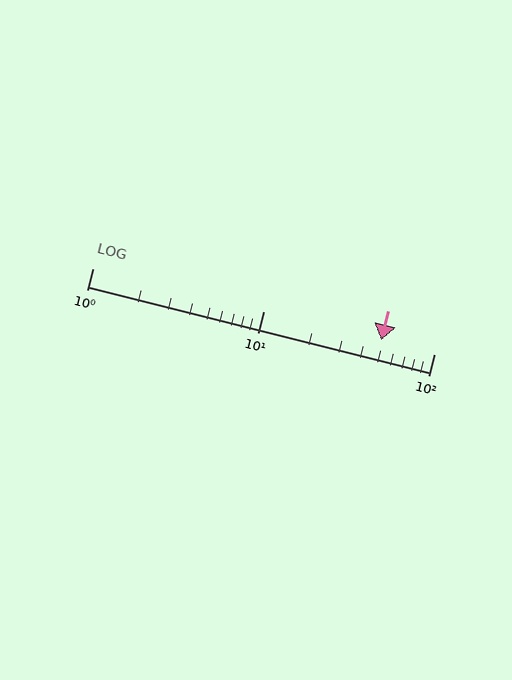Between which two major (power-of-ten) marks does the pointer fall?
The pointer is between 10 and 100.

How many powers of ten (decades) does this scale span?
The scale spans 2 decades, from 1 to 100.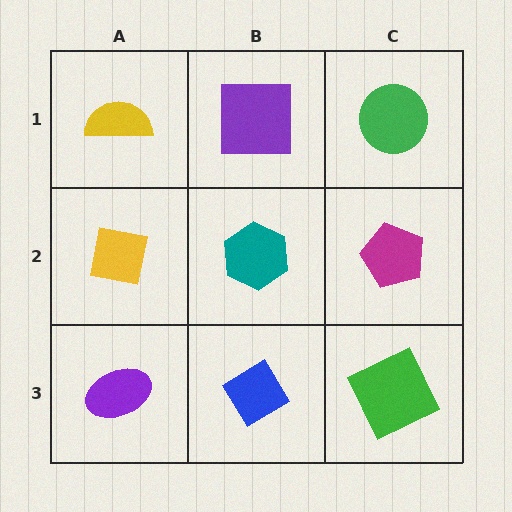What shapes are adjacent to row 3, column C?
A magenta pentagon (row 2, column C), a blue diamond (row 3, column B).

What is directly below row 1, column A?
A yellow square.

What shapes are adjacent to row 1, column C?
A magenta pentagon (row 2, column C), a purple square (row 1, column B).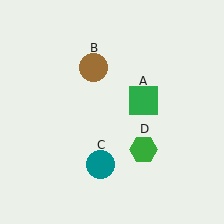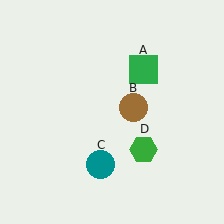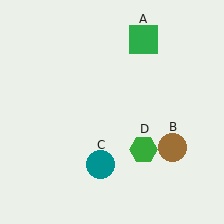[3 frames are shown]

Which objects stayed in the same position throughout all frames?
Teal circle (object C) and green hexagon (object D) remained stationary.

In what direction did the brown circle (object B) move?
The brown circle (object B) moved down and to the right.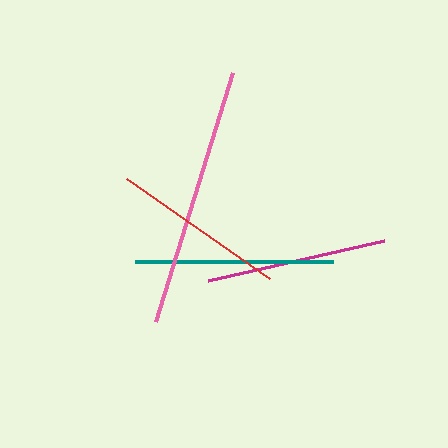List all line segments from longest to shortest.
From longest to shortest: pink, teal, magenta, red.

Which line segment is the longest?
The pink line is the longest at approximately 261 pixels.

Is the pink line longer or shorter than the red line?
The pink line is longer than the red line.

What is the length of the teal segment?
The teal segment is approximately 198 pixels long.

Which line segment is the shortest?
The red line is the shortest at approximately 175 pixels.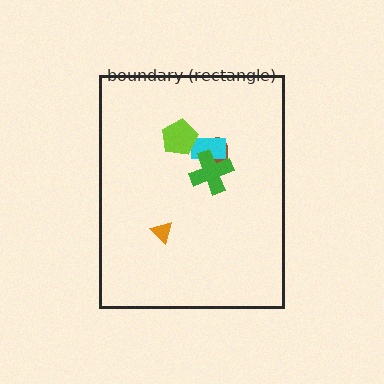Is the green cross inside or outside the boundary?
Inside.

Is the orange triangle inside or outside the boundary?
Inside.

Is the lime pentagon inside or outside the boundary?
Inside.